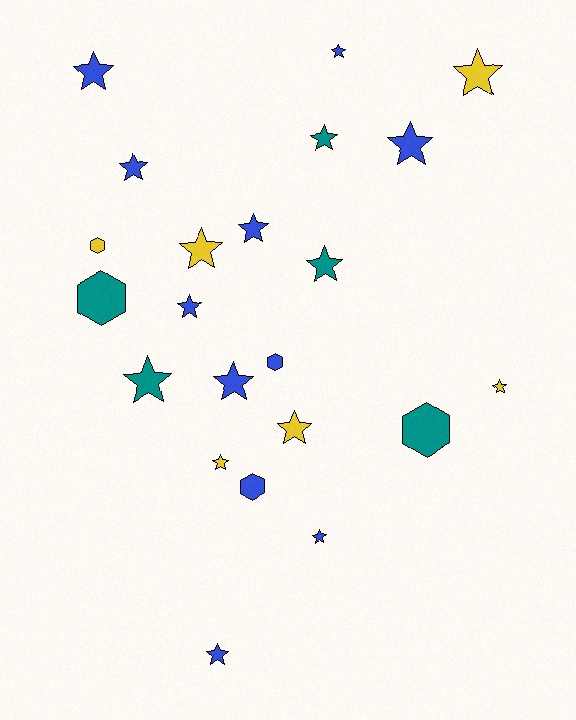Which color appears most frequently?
Blue, with 11 objects.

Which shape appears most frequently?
Star, with 17 objects.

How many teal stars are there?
There are 3 teal stars.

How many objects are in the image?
There are 22 objects.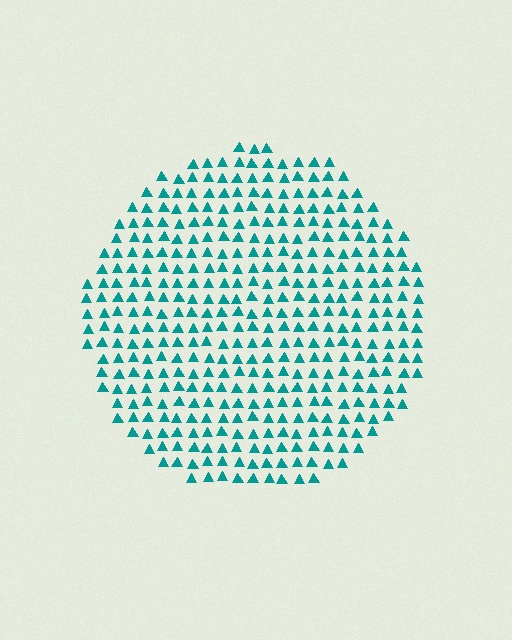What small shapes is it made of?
It is made of small triangles.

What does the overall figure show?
The overall figure shows a circle.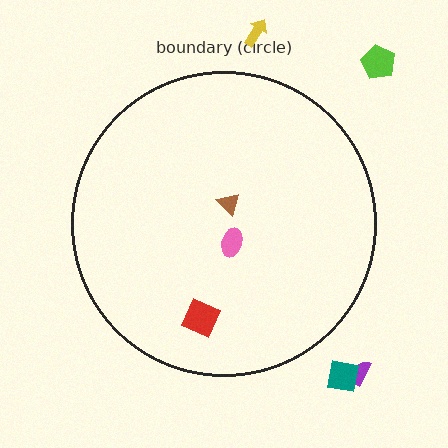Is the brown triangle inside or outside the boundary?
Inside.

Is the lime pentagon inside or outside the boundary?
Outside.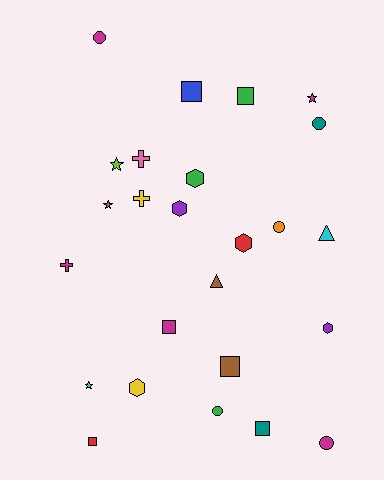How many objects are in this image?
There are 25 objects.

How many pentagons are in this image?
There are no pentagons.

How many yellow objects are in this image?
There are 2 yellow objects.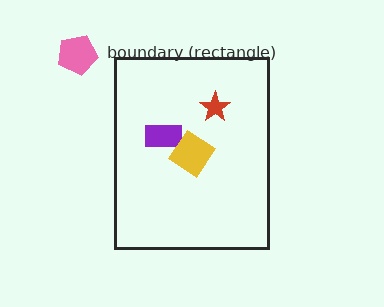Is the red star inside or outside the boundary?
Inside.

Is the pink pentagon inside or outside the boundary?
Outside.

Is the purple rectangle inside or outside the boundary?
Inside.